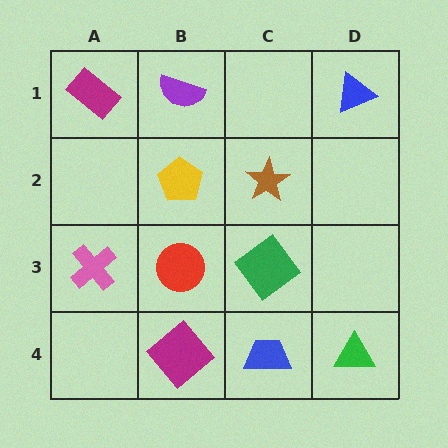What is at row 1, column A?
A magenta rectangle.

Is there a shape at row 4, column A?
No, that cell is empty.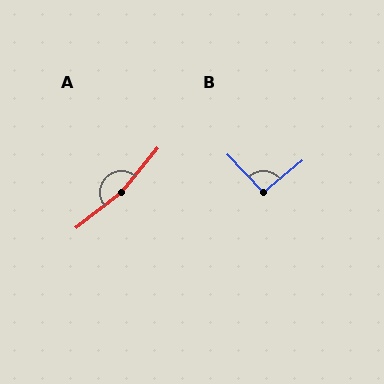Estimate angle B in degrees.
Approximately 94 degrees.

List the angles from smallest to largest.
B (94°), A (167°).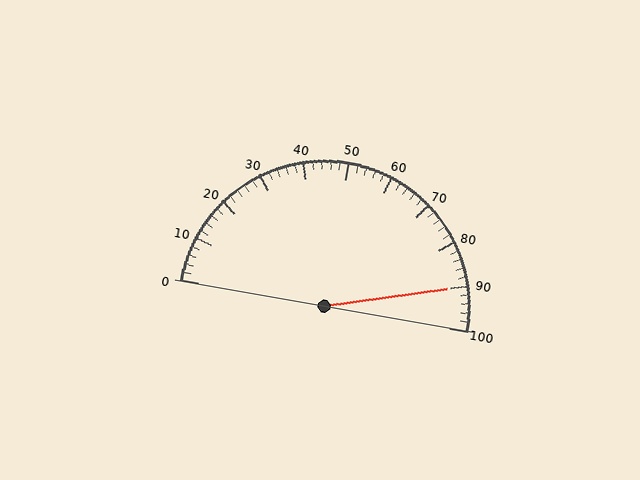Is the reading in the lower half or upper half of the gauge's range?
The reading is in the upper half of the range (0 to 100).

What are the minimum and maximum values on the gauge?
The gauge ranges from 0 to 100.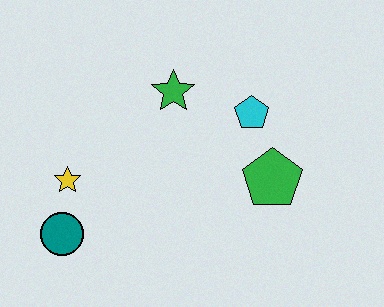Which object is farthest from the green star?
The teal circle is farthest from the green star.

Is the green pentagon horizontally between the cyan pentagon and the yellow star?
No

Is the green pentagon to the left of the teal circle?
No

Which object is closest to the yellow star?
The teal circle is closest to the yellow star.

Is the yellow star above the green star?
No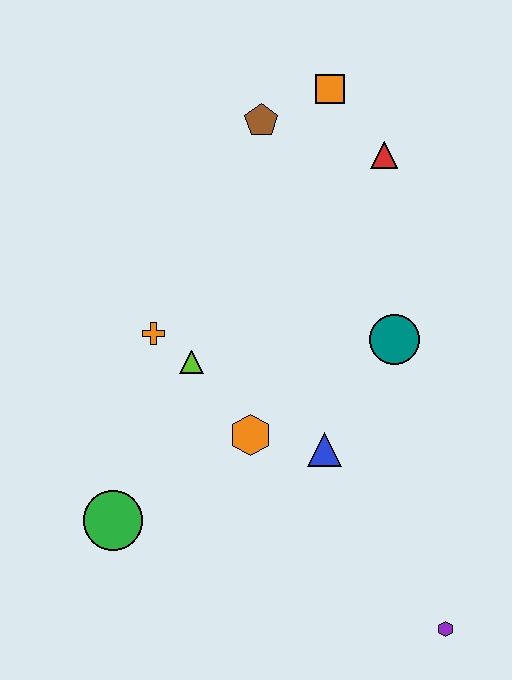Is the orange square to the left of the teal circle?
Yes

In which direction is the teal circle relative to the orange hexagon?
The teal circle is to the right of the orange hexagon.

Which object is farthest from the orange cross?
The purple hexagon is farthest from the orange cross.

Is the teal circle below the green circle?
No